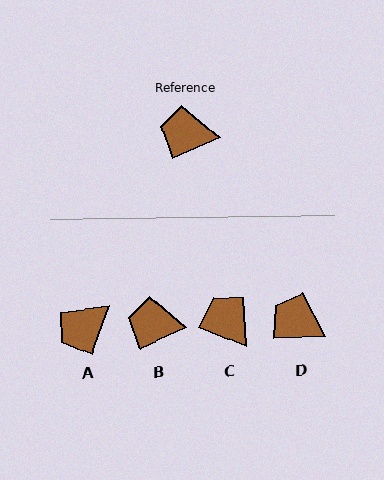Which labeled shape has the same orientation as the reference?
B.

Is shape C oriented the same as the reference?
No, it is off by about 46 degrees.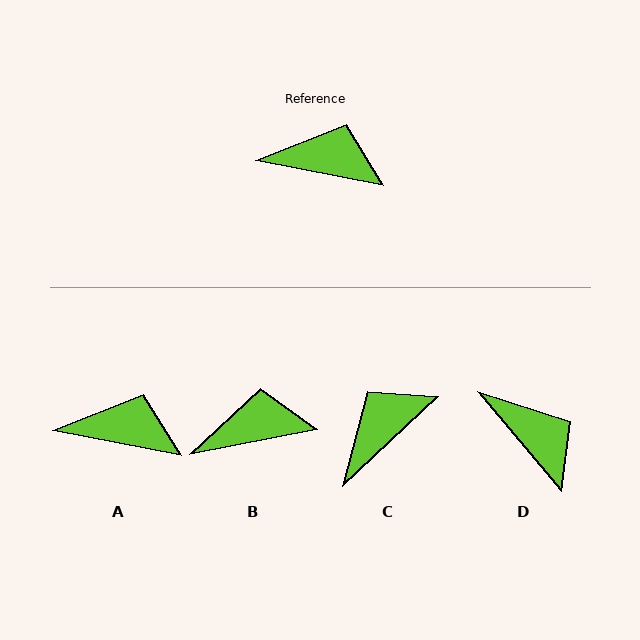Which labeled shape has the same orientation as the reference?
A.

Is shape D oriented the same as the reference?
No, it is off by about 39 degrees.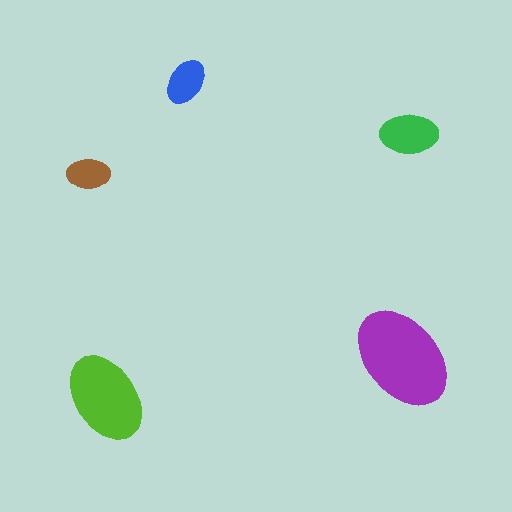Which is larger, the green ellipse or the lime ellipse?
The lime one.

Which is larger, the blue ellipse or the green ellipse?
The green one.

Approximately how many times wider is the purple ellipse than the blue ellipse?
About 2.5 times wider.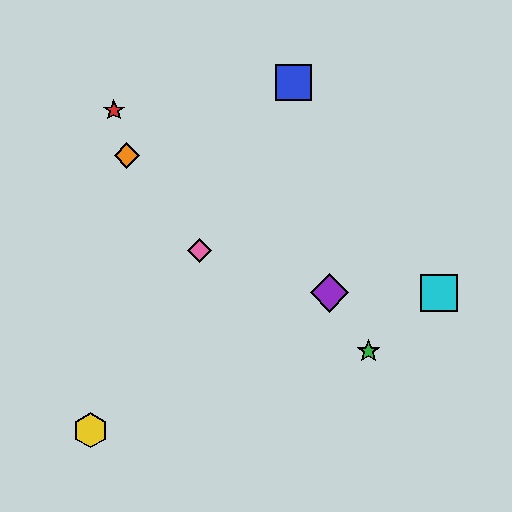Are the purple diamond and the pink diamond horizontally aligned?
No, the purple diamond is at y≈293 and the pink diamond is at y≈251.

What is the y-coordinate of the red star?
The red star is at y≈110.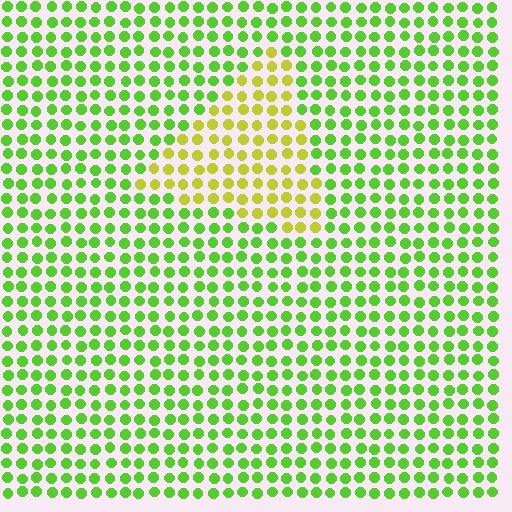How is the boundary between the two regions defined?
The boundary is defined purely by a slight shift in hue (about 40 degrees). Spacing, size, and orientation are identical on both sides.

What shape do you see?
I see a triangle.